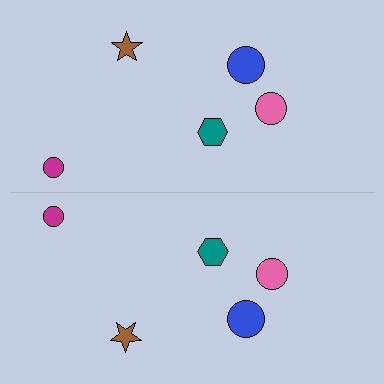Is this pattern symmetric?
Yes, this pattern has bilateral (reflection) symmetry.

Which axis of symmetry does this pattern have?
The pattern has a horizontal axis of symmetry running through the center of the image.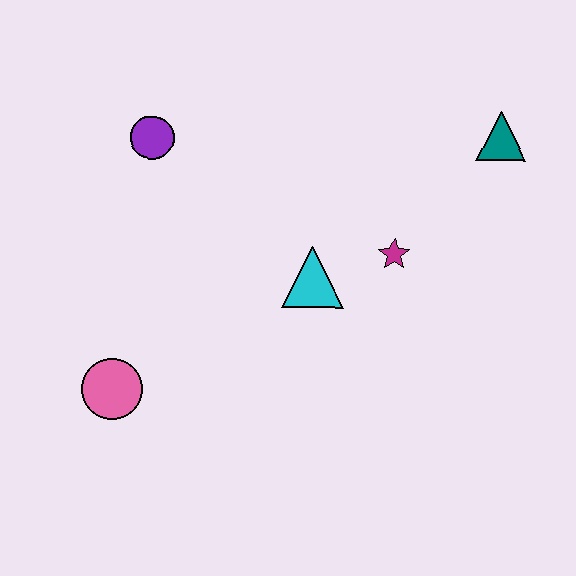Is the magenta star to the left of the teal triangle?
Yes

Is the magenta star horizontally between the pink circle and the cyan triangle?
No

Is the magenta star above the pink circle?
Yes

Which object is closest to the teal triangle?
The magenta star is closest to the teal triangle.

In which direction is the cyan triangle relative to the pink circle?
The cyan triangle is to the right of the pink circle.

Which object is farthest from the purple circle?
The teal triangle is farthest from the purple circle.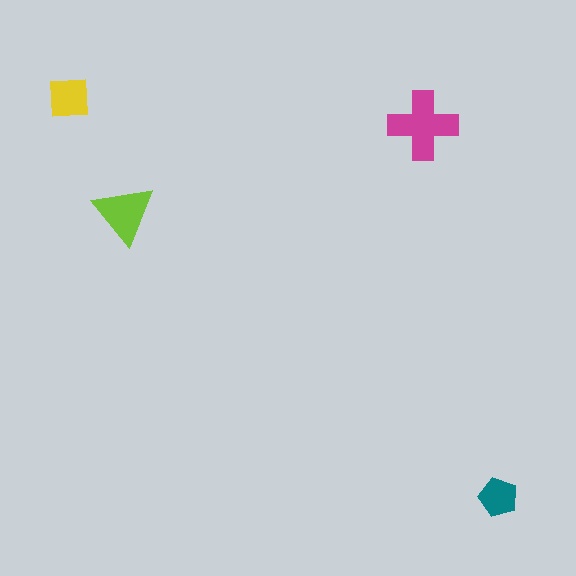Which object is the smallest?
The teal pentagon.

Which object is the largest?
The magenta cross.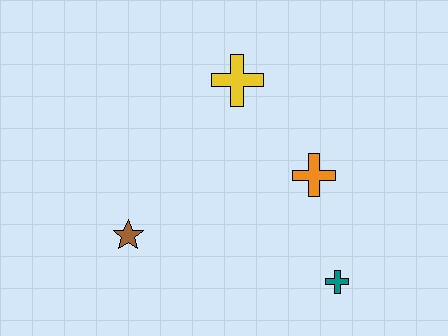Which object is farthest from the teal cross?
The yellow cross is farthest from the teal cross.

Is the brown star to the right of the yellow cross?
No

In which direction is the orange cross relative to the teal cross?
The orange cross is above the teal cross.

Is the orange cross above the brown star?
Yes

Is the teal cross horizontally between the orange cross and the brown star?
No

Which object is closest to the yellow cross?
The orange cross is closest to the yellow cross.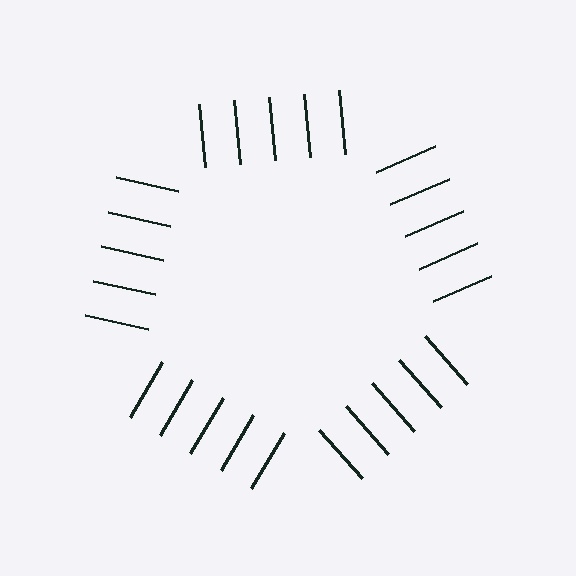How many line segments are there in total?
25 — 5 along each of the 5 edges.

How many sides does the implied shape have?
5 sides — the line-ends trace a pentagon.